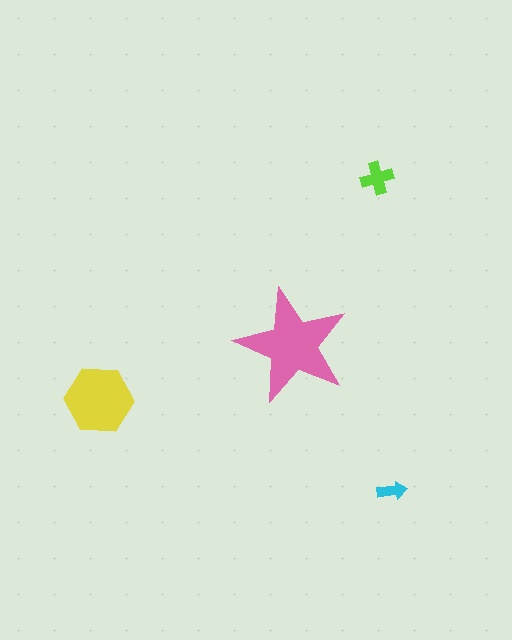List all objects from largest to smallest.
The pink star, the yellow hexagon, the lime cross, the cyan arrow.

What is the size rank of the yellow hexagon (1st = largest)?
2nd.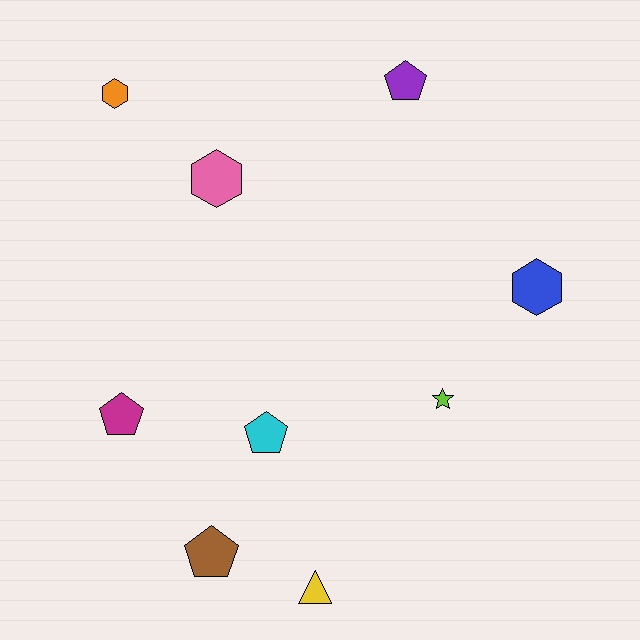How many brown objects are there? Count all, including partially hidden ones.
There is 1 brown object.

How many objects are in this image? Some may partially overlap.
There are 9 objects.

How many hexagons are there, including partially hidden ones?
There are 3 hexagons.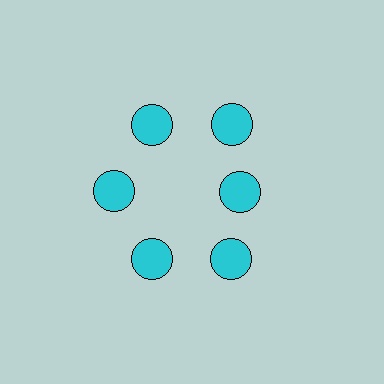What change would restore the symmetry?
The symmetry would be restored by moving it outward, back onto the ring so that all 6 circles sit at equal angles and equal distance from the center.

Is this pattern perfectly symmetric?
No. The 6 cyan circles are arranged in a ring, but one element near the 3 o'clock position is pulled inward toward the center, breaking the 6-fold rotational symmetry.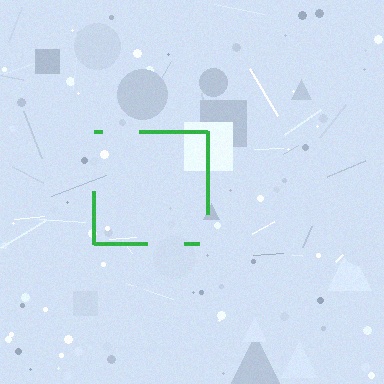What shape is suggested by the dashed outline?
The dashed outline suggests a square.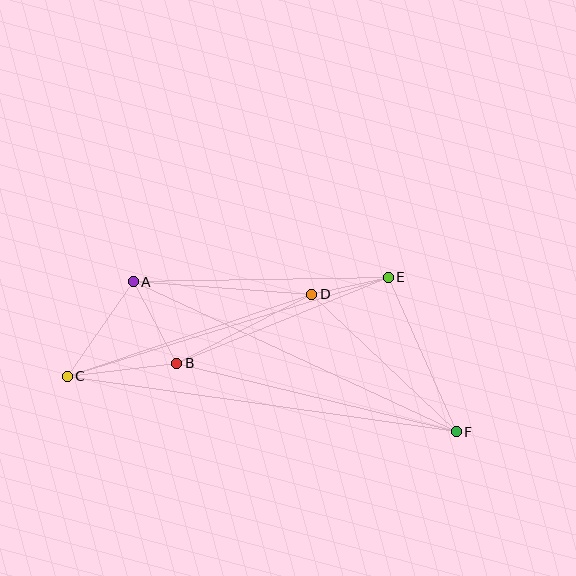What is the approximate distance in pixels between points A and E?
The distance between A and E is approximately 255 pixels.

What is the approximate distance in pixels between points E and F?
The distance between E and F is approximately 169 pixels.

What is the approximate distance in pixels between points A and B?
The distance between A and B is approximately 92 pixels.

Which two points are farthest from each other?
Points C and F are farthest from each other.